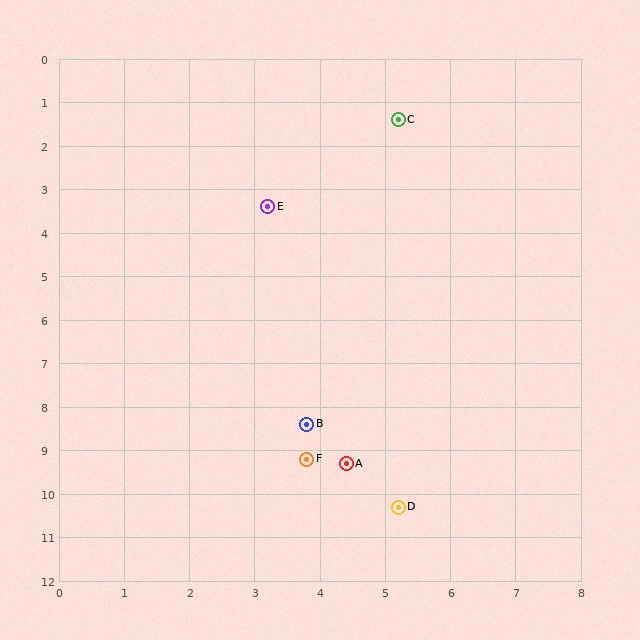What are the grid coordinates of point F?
Point F is at approximately (3.8, 9.2).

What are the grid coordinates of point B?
Point B is at approximately (3.8, 8.4).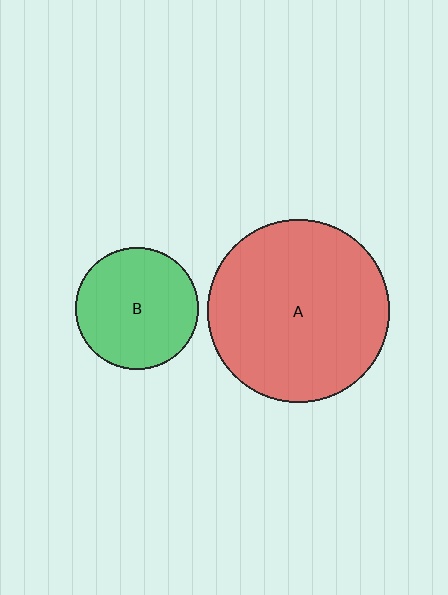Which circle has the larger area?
Circle A (red).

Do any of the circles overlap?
No, none of the circles overlap.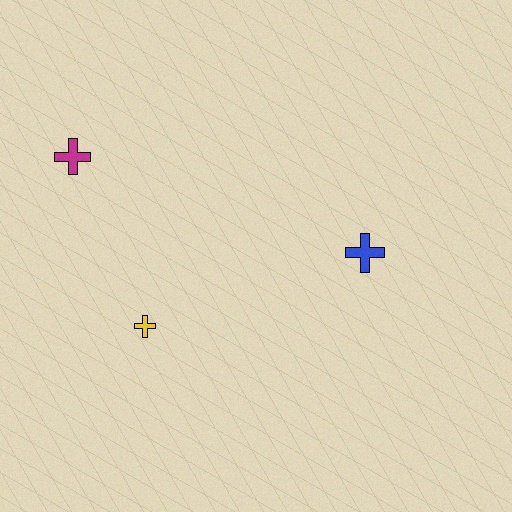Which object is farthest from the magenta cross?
The blue cross is farthest from the magenta cross.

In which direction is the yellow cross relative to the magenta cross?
The yellow cross is below the magenta cross.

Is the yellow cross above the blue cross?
No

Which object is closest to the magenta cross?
The yellow cross is closest to the magenta cross.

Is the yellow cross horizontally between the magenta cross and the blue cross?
Yes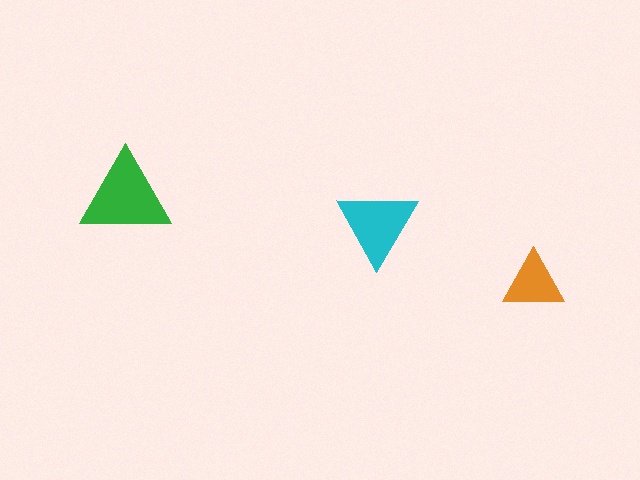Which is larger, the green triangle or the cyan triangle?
The green one.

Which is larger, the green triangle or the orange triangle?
The green one.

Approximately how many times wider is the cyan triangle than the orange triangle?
About 1.5 times wider.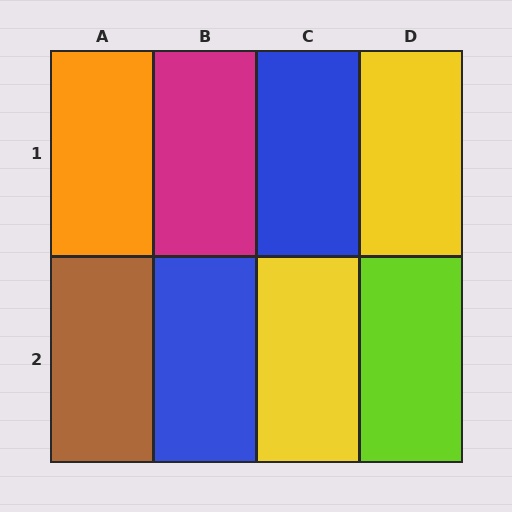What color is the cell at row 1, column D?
Yellow.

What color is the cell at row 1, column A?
Orange.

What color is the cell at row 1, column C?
Blue.